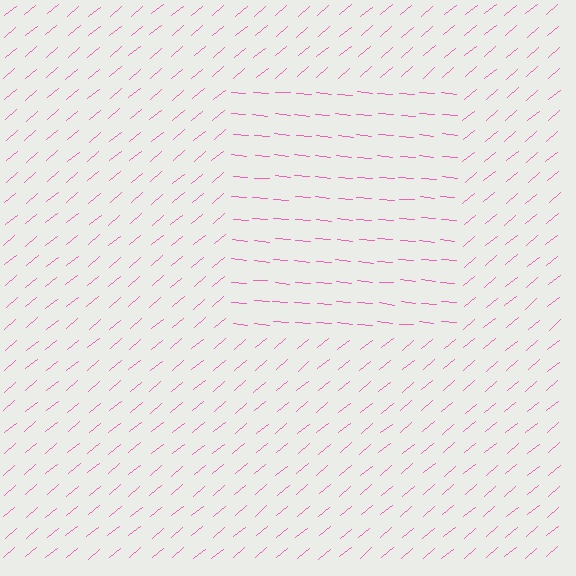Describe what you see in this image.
The image is filled with small pink line segments. A rectangle region in the image has lines oriented differently from the surrounding lines, creating a visible texture boundary.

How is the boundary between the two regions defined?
The boundary is defined purely by a change in line orientation (approximately 45 degrees difference). All lines are the same color and thickness.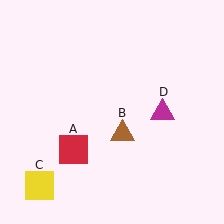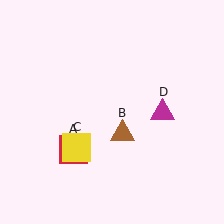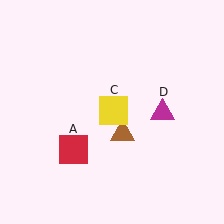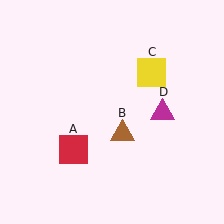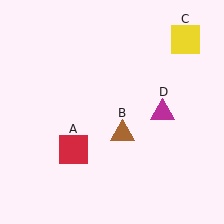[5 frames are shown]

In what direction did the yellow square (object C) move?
The yellow square (object C) moved up and to the right.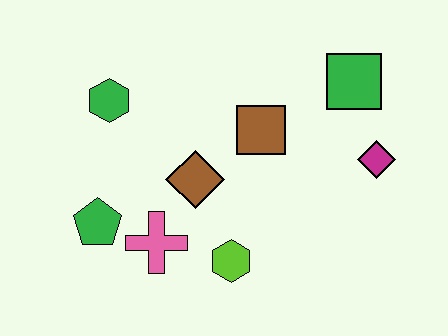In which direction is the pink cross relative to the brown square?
The pink cross is below the brown square.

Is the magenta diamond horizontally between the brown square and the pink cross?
No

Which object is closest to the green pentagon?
The pink cross is closest to the green pentagon.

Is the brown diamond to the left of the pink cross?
No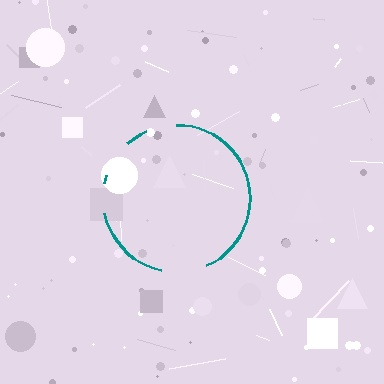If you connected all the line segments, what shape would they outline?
They would outline a circle.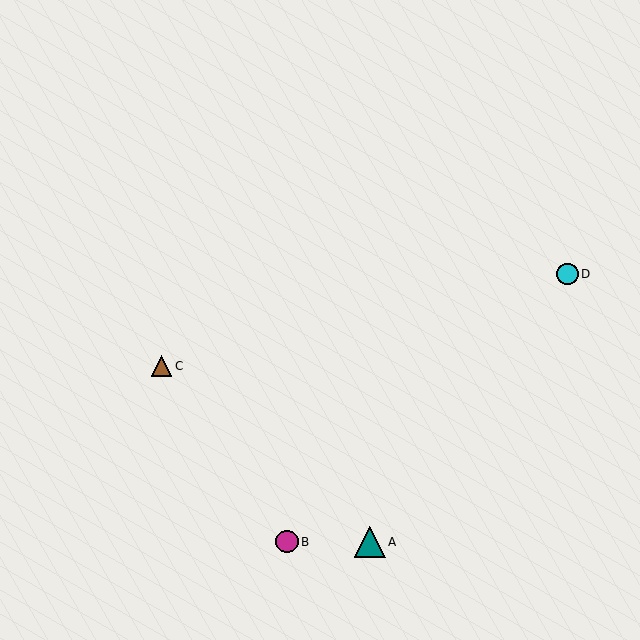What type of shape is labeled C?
Shape C is a brown triangle.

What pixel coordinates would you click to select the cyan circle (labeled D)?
Click at (567, 274) to select the cyan circle D.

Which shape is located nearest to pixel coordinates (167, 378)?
The brown triangle (labeled C) at (161, 366) is nearest to that location.